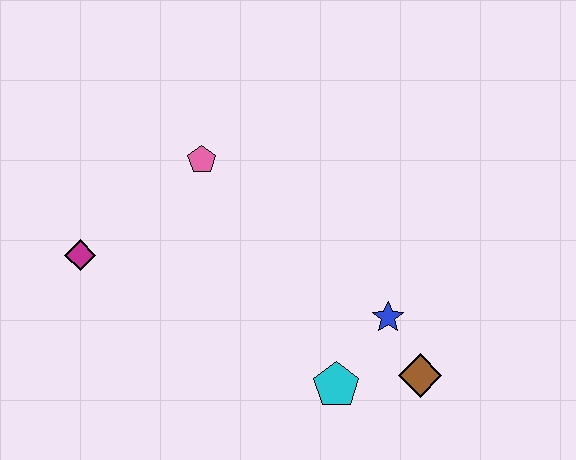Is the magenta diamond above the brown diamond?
Yes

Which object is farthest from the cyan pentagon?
The magenta diamond is farthest from the cyan pentagon.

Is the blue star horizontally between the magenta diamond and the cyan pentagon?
No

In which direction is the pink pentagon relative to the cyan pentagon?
The pink pentagon is above the cyan pentagon.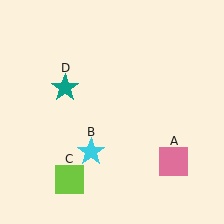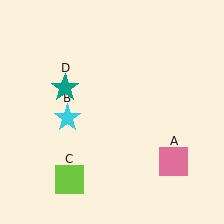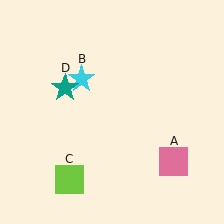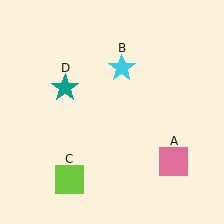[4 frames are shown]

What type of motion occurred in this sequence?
The cyan star (object B) rotated clockwise around the center of the scene.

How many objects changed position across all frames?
1 object changed position: cyan star (object B).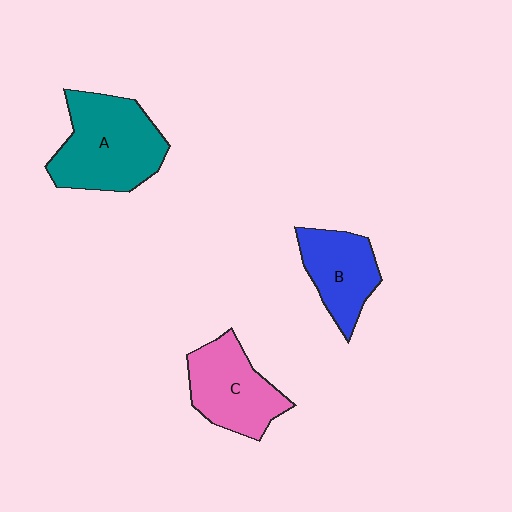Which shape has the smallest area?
Shape B (blue).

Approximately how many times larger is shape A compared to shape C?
Approximately 1.3 times.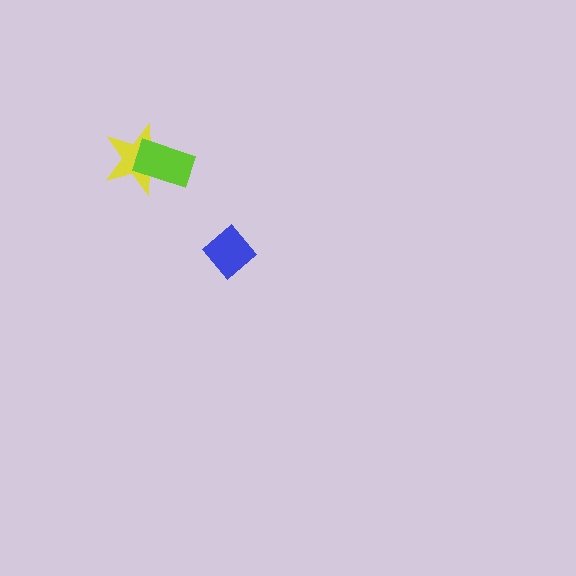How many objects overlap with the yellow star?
1 object overlaps with the yellow star.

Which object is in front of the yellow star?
The lime rectangle is in front of the yellow star.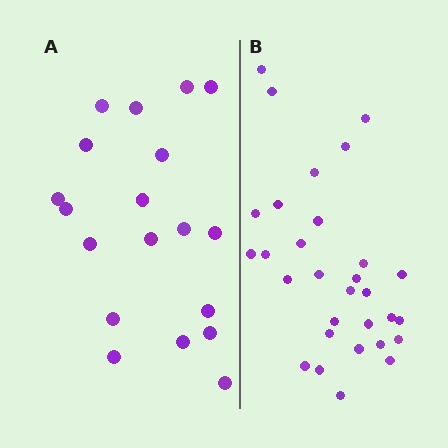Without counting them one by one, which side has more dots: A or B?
Region B (the right region) has more dots.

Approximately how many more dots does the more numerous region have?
Region B has roughly 12 or so more dots than region A.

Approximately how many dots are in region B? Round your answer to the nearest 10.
About 30 dots.